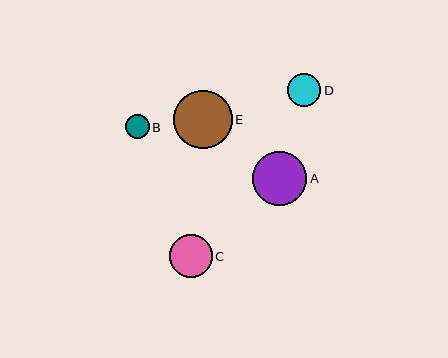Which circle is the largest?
Circle E is the largest with a size of approximately 59 pixels.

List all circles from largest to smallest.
From largest to smallest: E, A, C, D, B.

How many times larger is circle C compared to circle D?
Circle C is approximately 1.3 times the size of circle D.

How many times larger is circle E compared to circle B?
Circle E is approximately 2.5 times the size of circle B.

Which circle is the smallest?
Circle B is the smallest with a size of approximately 24 pixels.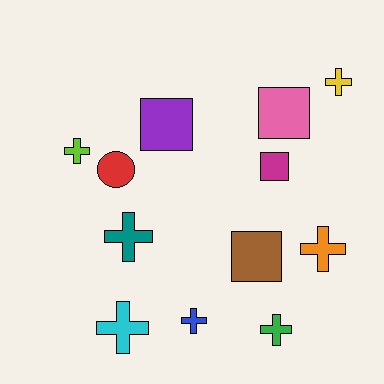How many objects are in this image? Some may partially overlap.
There are 12 objects.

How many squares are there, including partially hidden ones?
There are 4 squares.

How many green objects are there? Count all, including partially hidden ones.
There is 1 green object.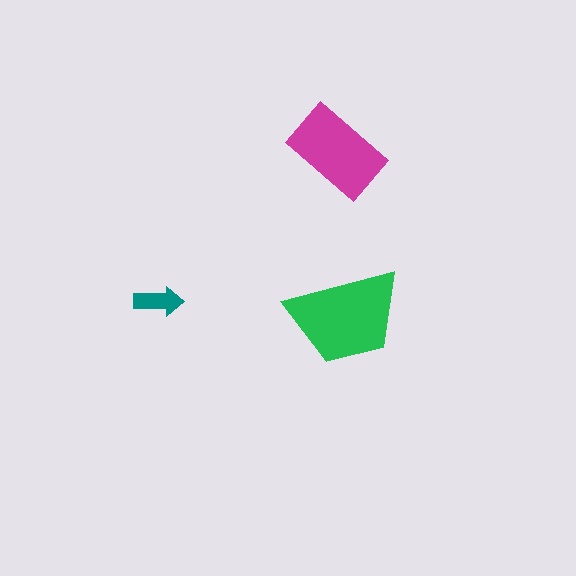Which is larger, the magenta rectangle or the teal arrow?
The magenta rectangle.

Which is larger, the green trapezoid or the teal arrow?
The green trapezoid.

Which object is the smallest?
The teal arrow.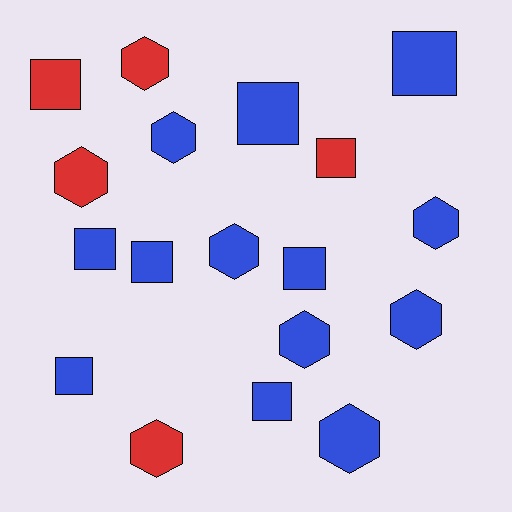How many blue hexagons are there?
There are 6 blue hexagons.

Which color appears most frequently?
Blue, with 13 objects.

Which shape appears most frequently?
Square, with 9 objects.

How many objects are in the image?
There are 18 objects.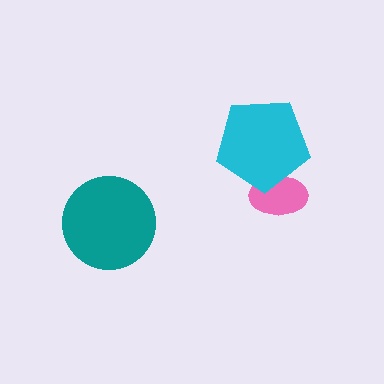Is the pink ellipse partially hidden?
Yes, it is partially covered by another shape.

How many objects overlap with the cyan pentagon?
1 object overlaps with the cyan pentagon.